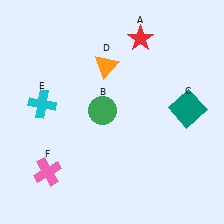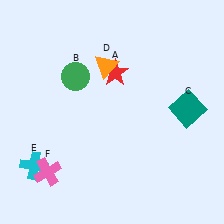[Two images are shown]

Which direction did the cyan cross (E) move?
The cyan cross (E) moved down.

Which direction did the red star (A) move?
The red star (A) moved down.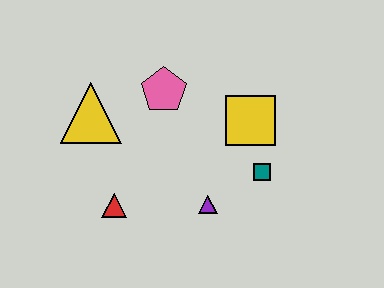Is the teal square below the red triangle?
No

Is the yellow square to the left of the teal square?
Yes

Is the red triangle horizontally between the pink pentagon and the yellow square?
No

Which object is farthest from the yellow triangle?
The teal square is farthest from the yellow triangle.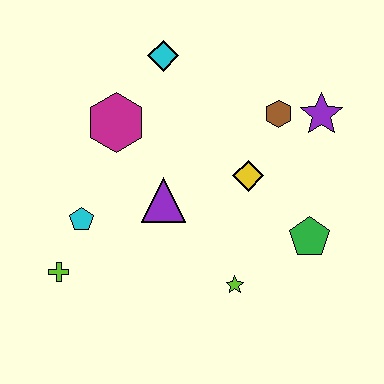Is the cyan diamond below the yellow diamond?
No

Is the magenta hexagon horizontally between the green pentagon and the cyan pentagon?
Yes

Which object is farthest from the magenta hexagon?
The green pentagon is farthest from the magenta hexagon.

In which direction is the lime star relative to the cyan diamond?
The lime star is below the cyan diamond.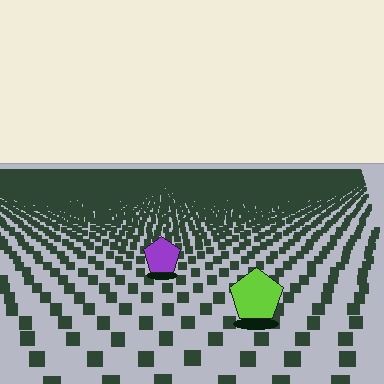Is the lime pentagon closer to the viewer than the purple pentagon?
Yes. The lime pentagon is closer — you can tell from the texture gradient: the ground texture is coarser near it.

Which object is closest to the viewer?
The lime pentagon is closest. The texture marks near it are larger and more spread out.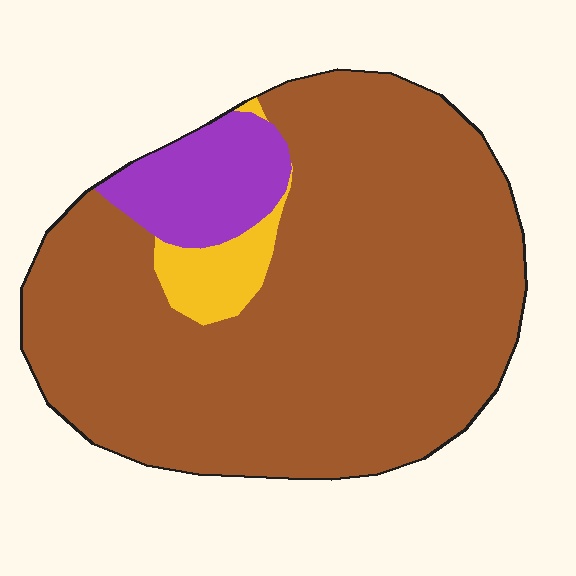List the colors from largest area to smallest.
From largest to smallest: brown, purple, yellow.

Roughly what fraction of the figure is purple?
Purple takes up less than a sixth of the figure.